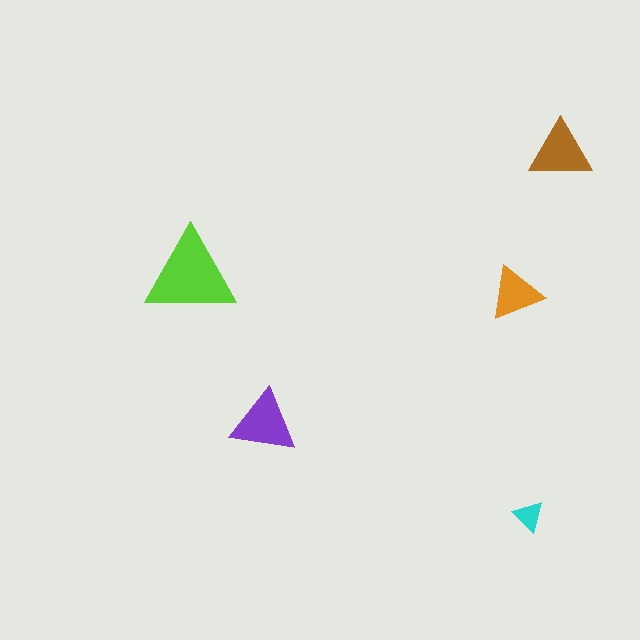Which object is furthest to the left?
The lime triangle is leftmost.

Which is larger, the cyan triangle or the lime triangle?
The lime one.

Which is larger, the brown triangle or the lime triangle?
The lime one.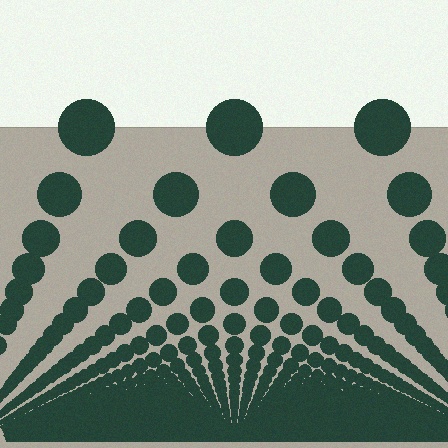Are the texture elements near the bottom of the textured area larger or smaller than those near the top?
Smaller. The gradient is inverted — elements near the bottom are smaller and denser.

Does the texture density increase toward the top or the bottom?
Density increases toward the bottom.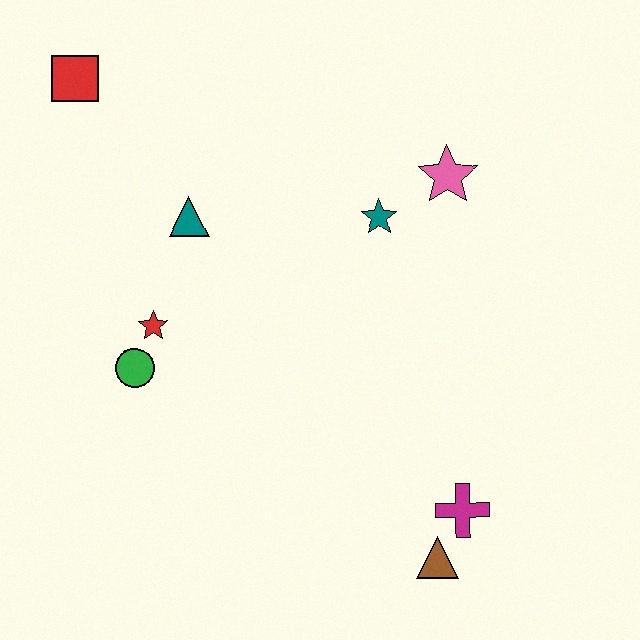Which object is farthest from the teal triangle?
The brown triangle is farthest from the teal triangle.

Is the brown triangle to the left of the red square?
No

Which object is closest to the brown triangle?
The magenta cross is closest to the brown triangle.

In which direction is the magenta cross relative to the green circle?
The magenta cross is to the right of the green circle.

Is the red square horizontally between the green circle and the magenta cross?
No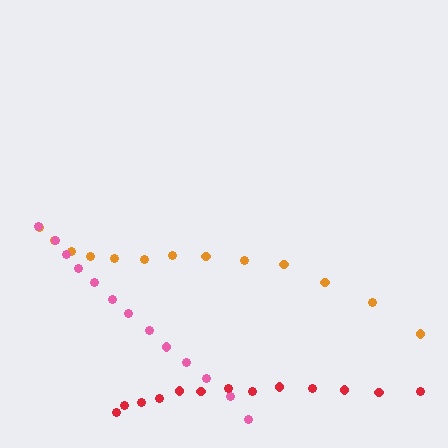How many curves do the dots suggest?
There are 3 distinct paths.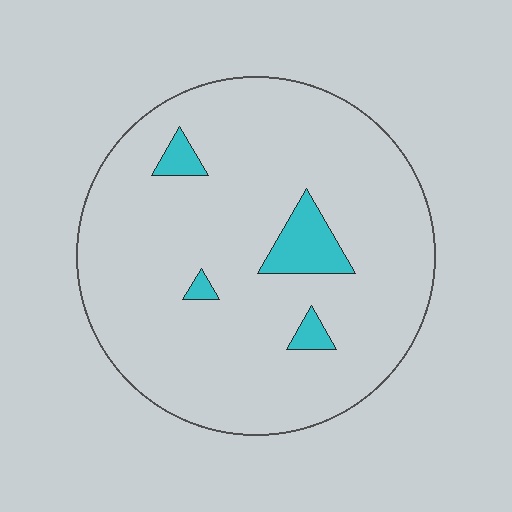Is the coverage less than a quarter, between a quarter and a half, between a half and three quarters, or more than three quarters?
Less than a quarter.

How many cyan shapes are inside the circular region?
4.